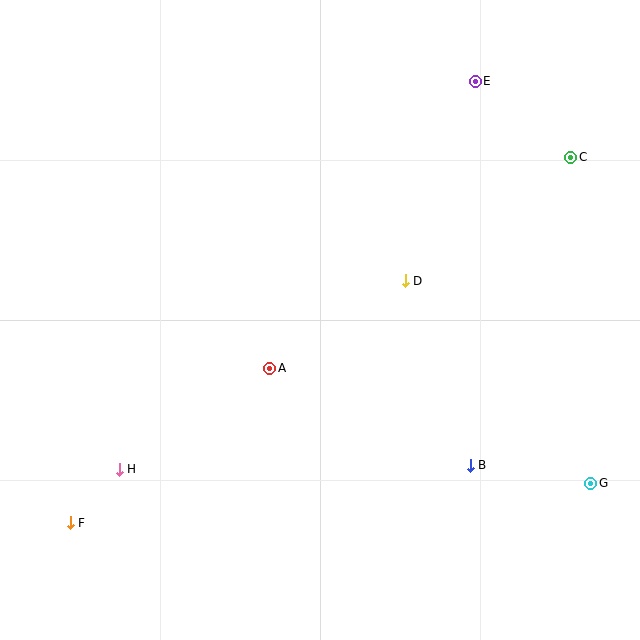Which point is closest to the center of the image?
Point A at (270, 368) is closest to the center.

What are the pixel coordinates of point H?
Point H is at (119, 469).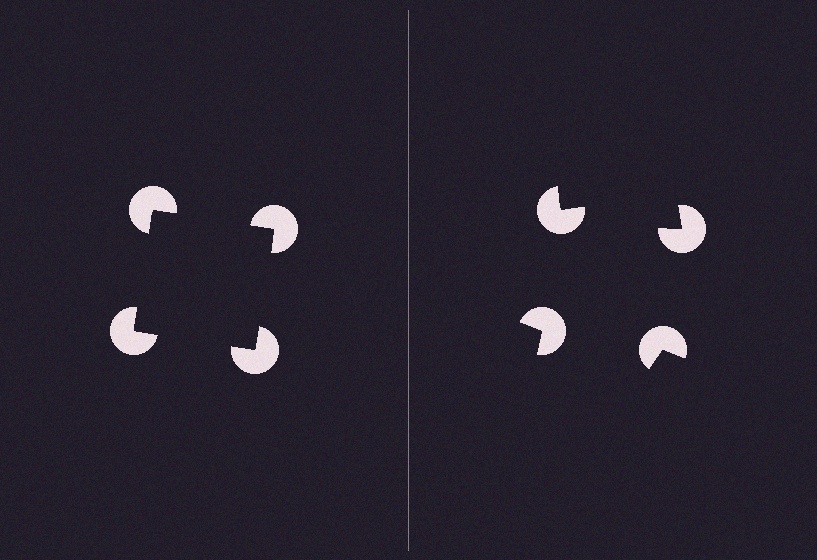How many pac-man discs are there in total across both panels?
8 — 4 on each side.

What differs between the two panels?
The pac-man discs are positioned identically on both sides; only the wedge orientations differ. On the left they align to a square; on the right they are misaligned.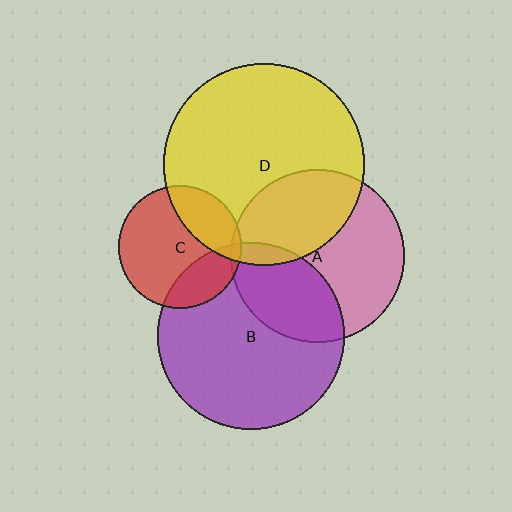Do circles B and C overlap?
Yes.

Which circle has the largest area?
Circle D (yellow).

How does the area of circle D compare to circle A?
Approximately 1.3 times.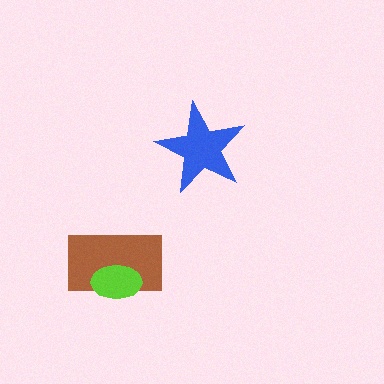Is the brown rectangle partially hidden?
Yes, it is partially covered by another shape.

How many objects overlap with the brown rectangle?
1 object overlaps with the brown rectangle.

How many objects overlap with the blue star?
0 objects overlap with the blue star.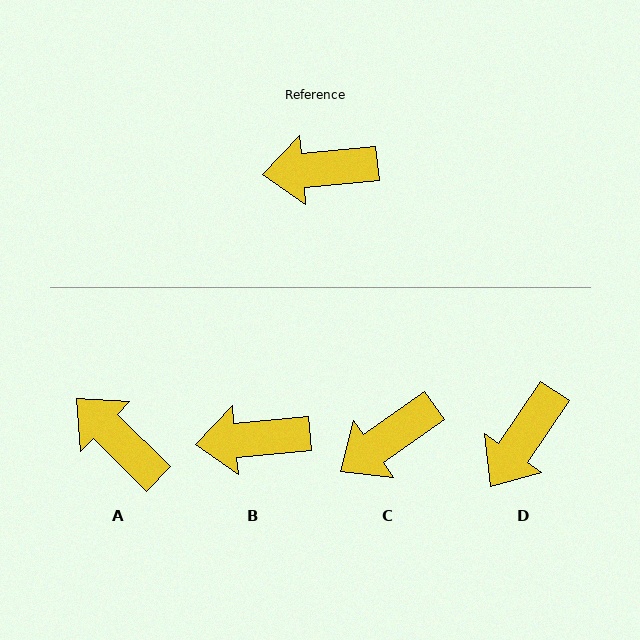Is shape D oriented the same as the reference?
No, it is off by about 51 degrees.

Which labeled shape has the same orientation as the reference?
B.